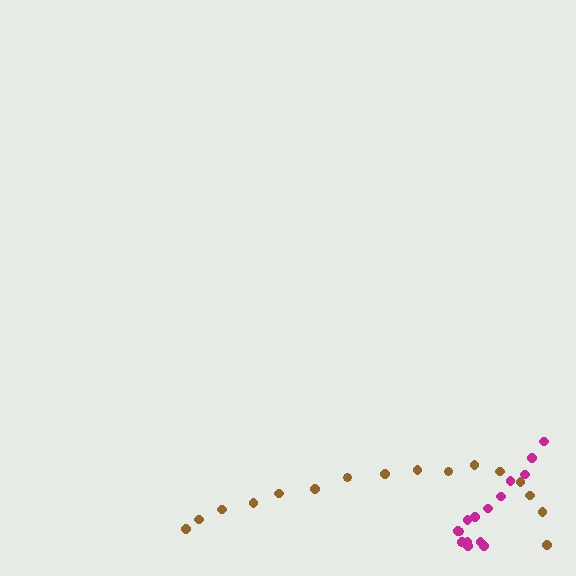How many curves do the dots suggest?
There are 2 distinct paths.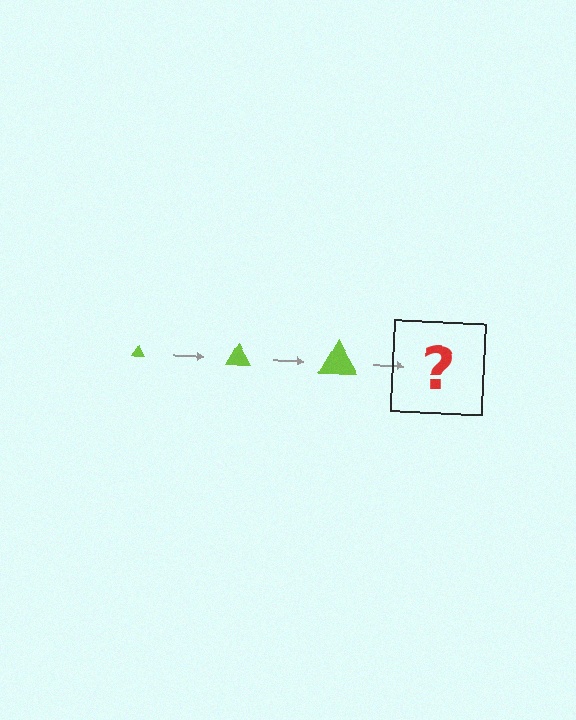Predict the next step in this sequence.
The next step is a lime triangle, larger than the previous one.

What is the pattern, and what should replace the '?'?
The pattern is that the triangle gets progressively larger each step. The '?' should be a lime triangle, larger than the previous one.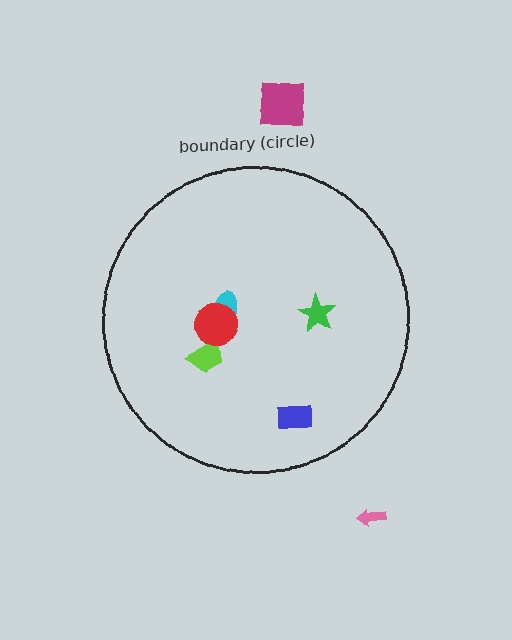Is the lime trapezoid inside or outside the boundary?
Inside.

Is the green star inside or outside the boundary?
Inside.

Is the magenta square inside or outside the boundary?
Outside.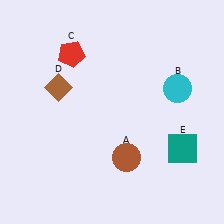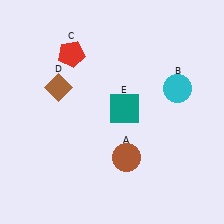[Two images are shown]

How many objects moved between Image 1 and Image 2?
1 object moved between the two images.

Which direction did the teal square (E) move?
The teal square (E) moved left.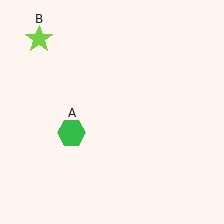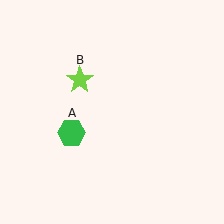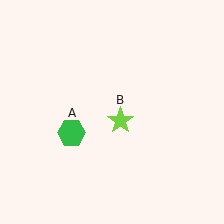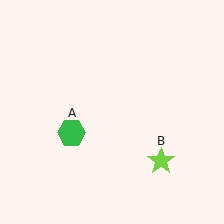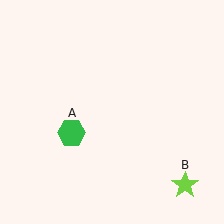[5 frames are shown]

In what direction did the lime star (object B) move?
The lime star (object B) moved down and to the right.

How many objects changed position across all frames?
1 object changed position: lime star (object B).